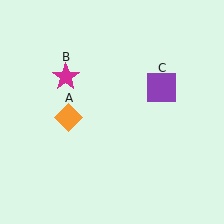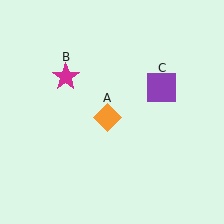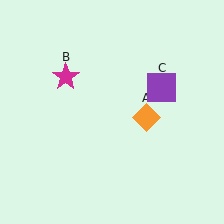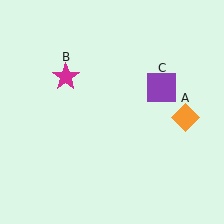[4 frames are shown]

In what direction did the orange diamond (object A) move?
The orange diamond (object A) moved right.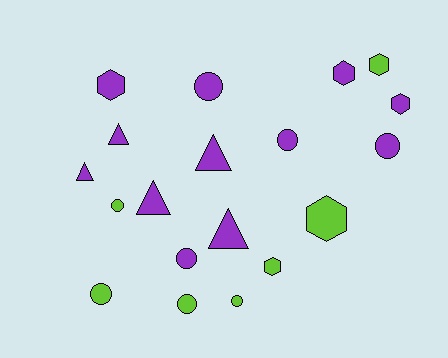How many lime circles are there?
There are 4 lime circles.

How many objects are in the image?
There are 19 objects.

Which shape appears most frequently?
Circle, with 8 objects.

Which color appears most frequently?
Purple, with 12 objects.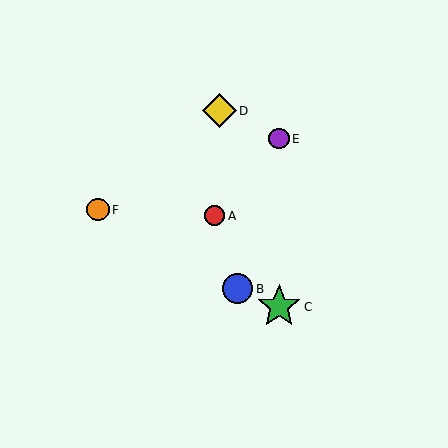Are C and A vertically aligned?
No, C is at x≈279 and A is at x≈215.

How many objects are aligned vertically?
2 objects (C, E) are aligned vertically.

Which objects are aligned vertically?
Objects C, E are aligned vertically.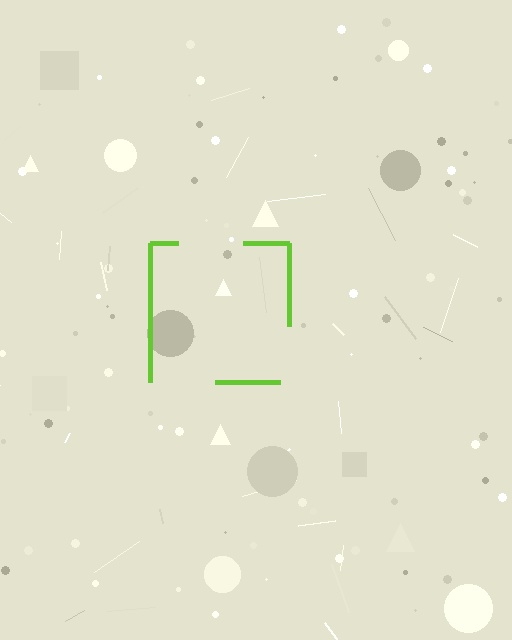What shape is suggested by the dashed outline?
The dashed outline suggests a square.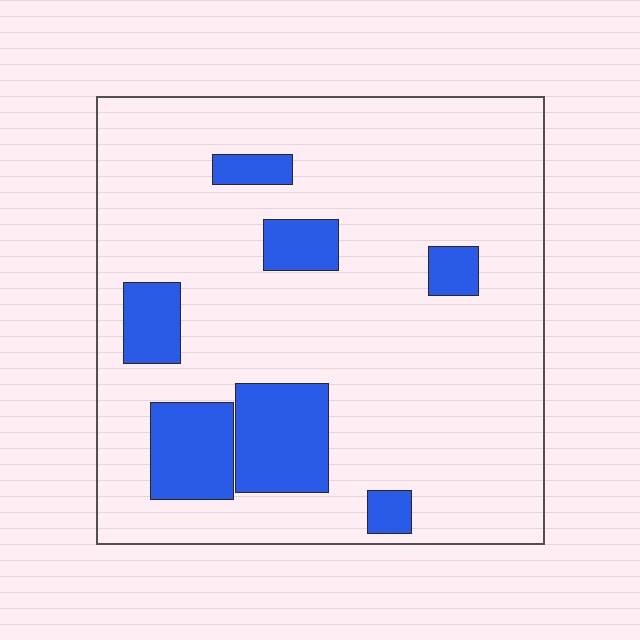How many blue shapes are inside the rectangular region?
7.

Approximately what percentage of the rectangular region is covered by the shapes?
Approximately 15%.